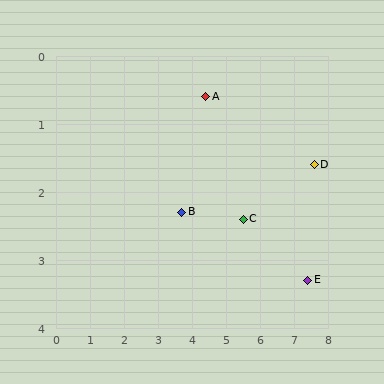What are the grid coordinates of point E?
Point E is at approximately (7.4, 3.3).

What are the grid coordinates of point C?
Point C is at approximately (5.5, 2.4).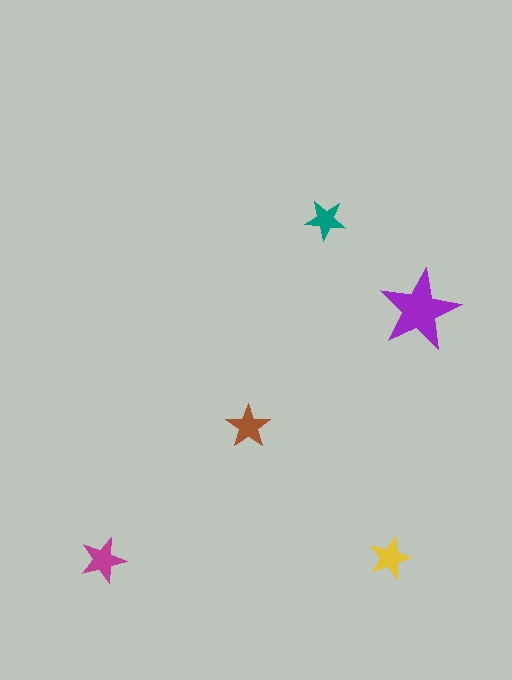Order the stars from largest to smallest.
the purple one, the magenta one, the brown one, the yellow one, the teal one.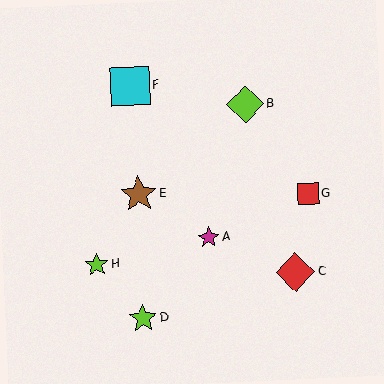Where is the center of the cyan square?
The center of the cyan square is at (130, 86).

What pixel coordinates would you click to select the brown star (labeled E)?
Click at (139, 194) to select the brown star E.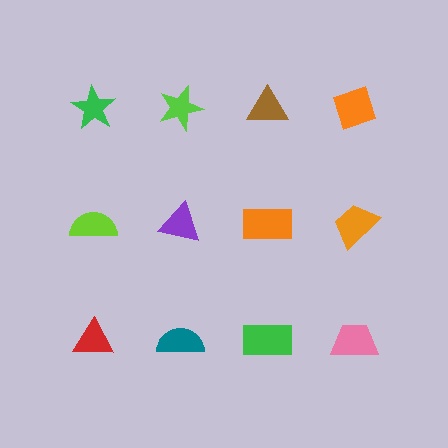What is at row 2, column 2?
A purple triangle.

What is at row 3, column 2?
A teal semicircle.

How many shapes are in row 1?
4 shapes.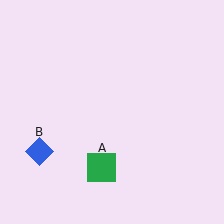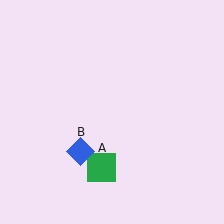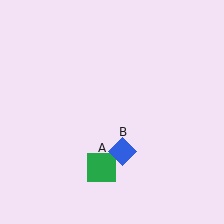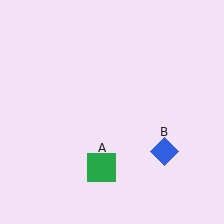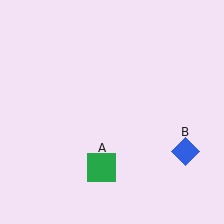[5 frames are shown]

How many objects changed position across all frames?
1 object changed position: blue diamond (object B).